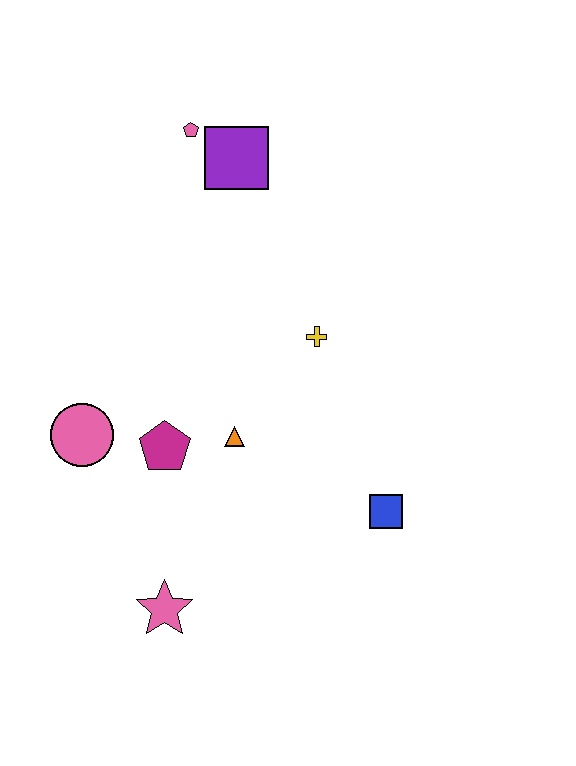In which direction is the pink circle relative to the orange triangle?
The pink circle is to the left of the orange triangle.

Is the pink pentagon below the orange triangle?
No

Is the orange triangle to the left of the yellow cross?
Yes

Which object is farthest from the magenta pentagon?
The pink pentagon is farthest from the magenta pentagon.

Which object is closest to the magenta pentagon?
The orange triangle is closest to the magenta pentagon.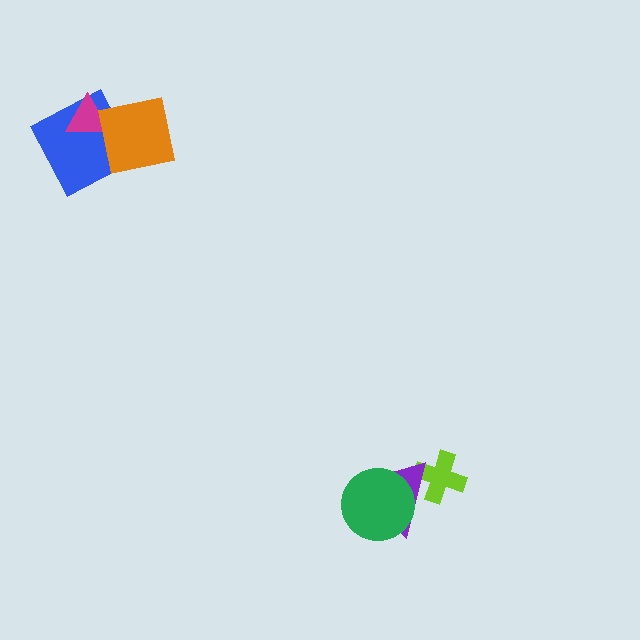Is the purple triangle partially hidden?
Yes, it is partially covered by another shape.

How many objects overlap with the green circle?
1 object overlaps with the green circle.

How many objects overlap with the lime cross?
1 object overlaps with the lime cross.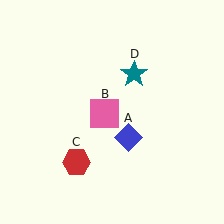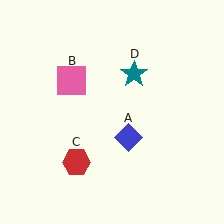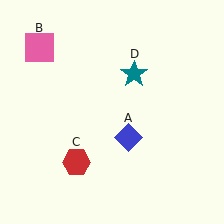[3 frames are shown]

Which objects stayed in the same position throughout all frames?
Blue diamond (object A) and red hexagon (object C) and teal star (object D) remained stationary.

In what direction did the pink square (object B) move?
The pink square (object B) moved up and to the left.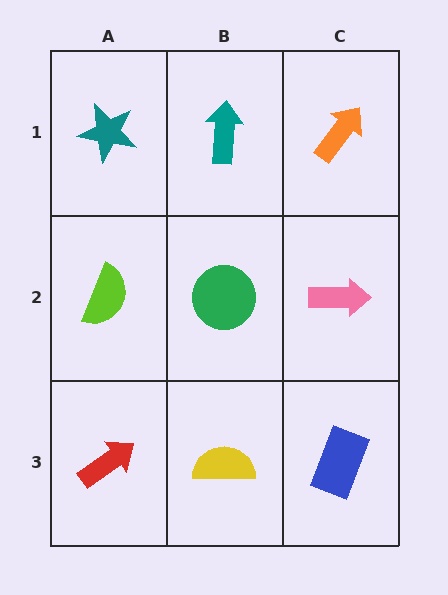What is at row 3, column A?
A red arrow.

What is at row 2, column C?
A pink arrow.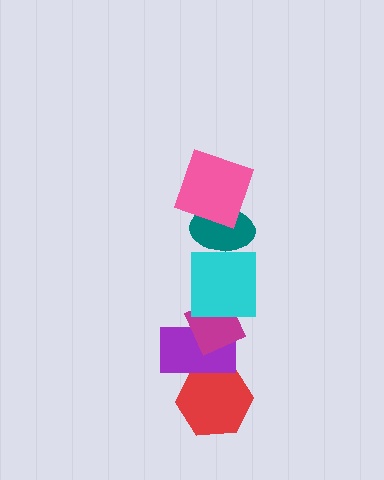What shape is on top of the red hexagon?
The purple rectangle is on top of the red hexagon.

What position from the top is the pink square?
The pink square is 1st from the top.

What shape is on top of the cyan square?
The teal ellipse is on top of the cyan square.